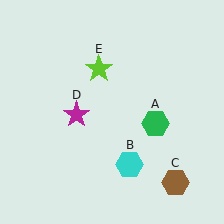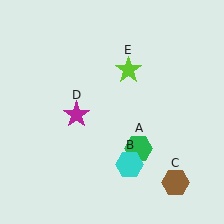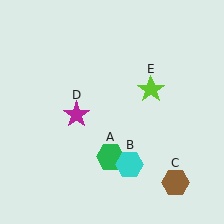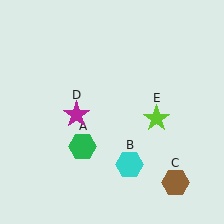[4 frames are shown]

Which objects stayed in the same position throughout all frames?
Cyan hexagon (object B) and brown hexagon (object C) and magenta star (object D) remained stationary.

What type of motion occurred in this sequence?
The green hexagon (object A), lime star (object E) rotated clockwise around the center of the scene.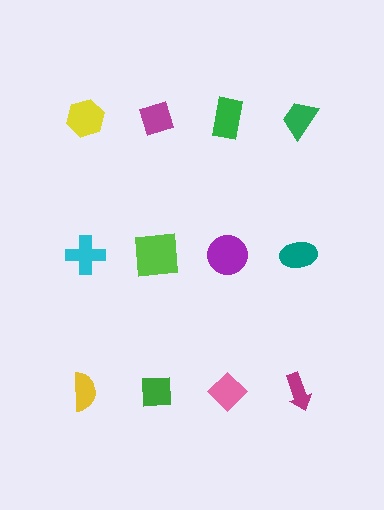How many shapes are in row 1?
4 shapes.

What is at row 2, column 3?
A purple circle.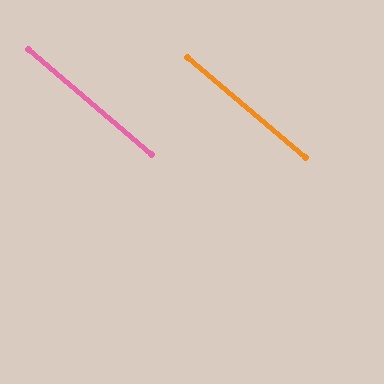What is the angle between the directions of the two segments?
Approximately 0 degrees.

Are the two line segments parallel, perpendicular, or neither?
Parallel — their directions differ by only 0.2°.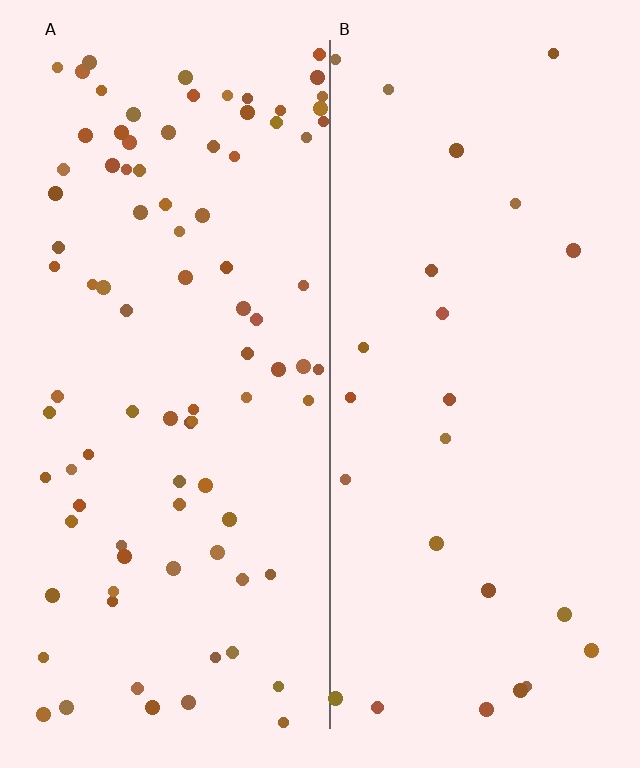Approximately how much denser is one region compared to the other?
Approximately 3.6× — region A over region B.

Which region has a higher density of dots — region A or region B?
A (the left).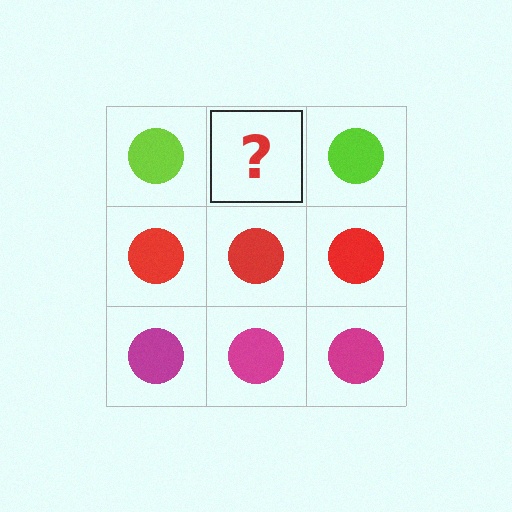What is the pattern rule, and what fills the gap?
The rule is that each row has a consistent color. The gap should be filled with a lime circle.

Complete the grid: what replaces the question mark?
The question mark should be replaced with a lime circle.